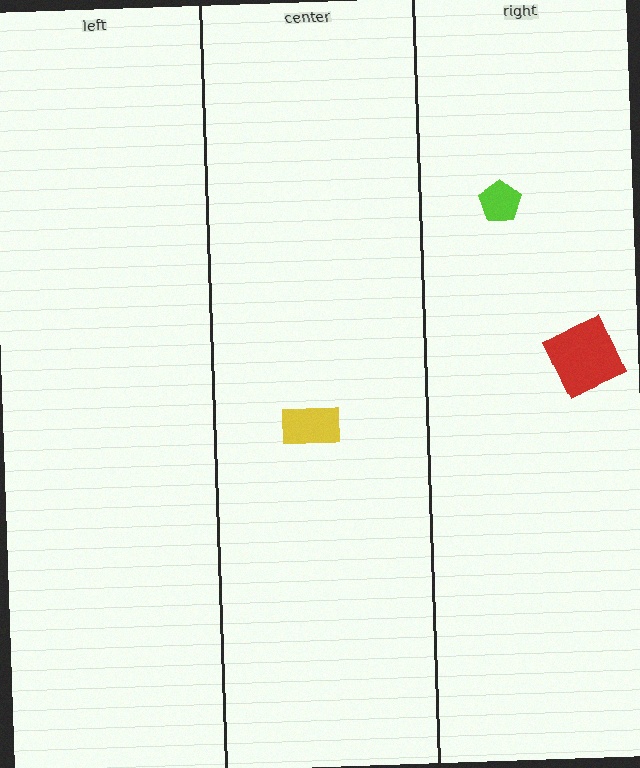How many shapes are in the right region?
2.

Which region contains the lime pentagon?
The right region.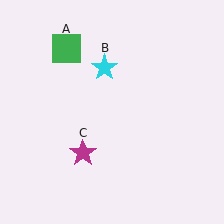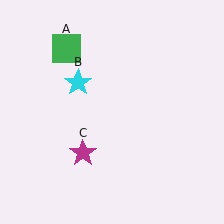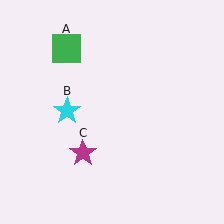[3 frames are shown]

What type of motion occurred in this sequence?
The cyan star (object B) rotated counterclockwise around the center of the scene.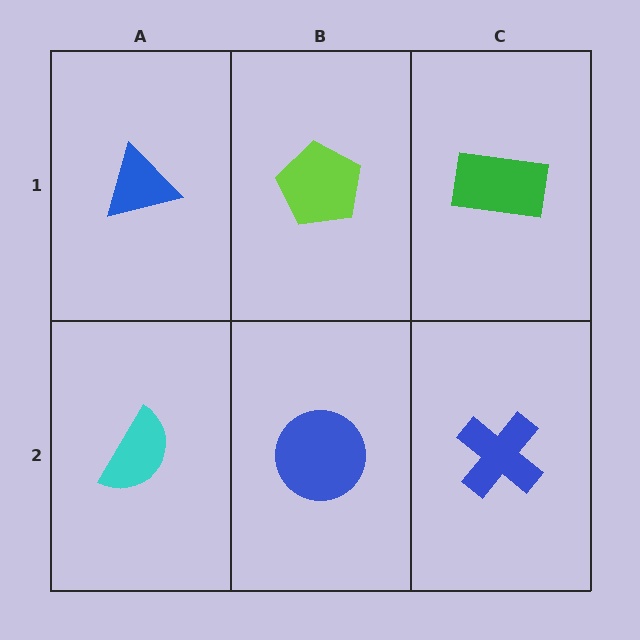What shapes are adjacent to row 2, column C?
A green rectangle (row 1, column C), a blue circle (row 2, column B).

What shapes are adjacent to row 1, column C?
A blue cross (row 2, column C), a lime pentagon (row 1, column B).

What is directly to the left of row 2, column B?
A cyan semicircle.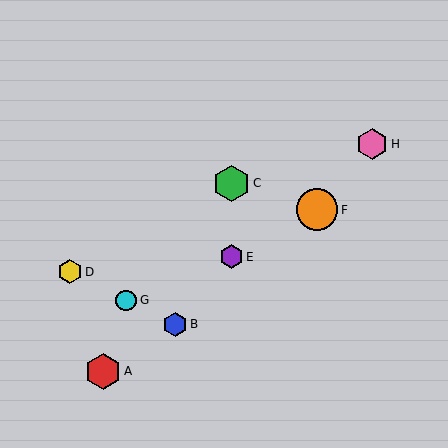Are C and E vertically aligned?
Yes, both are at x≈231.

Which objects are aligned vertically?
Objects C, E are aligned vertically.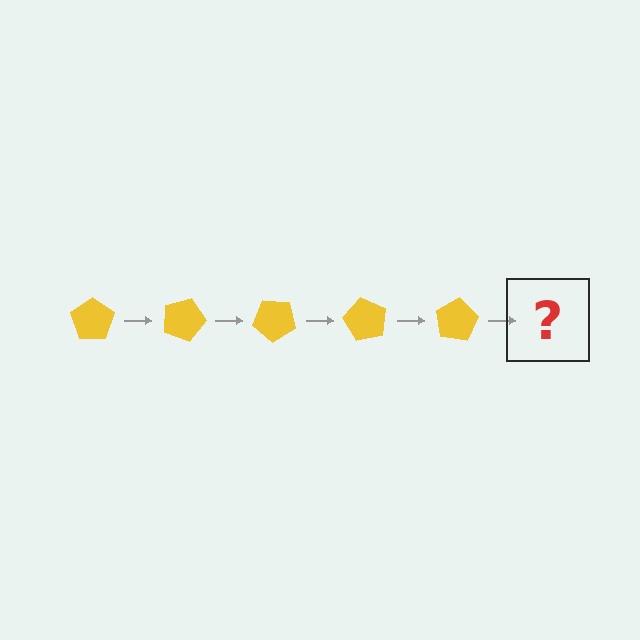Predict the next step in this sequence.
The next step is a yellow pentagon rotated 100 degrees.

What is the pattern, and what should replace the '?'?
The pattern is that the pentagon rotates 20 degrees each step. The '?' should be a yellow pentagon rotated 100 degrees.